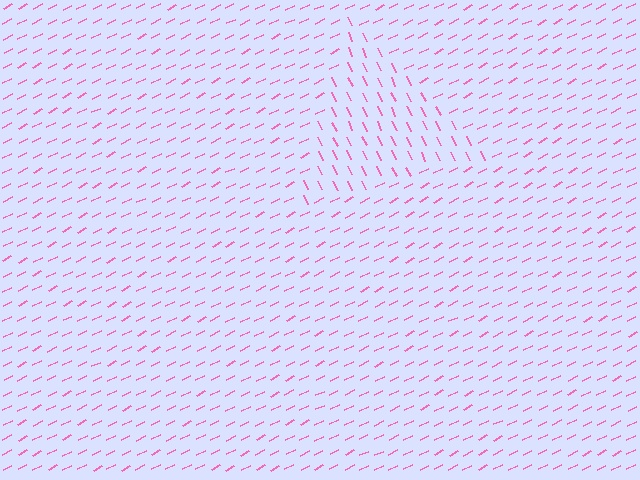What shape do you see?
I see a triangle.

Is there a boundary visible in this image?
Yes, there is a texture boundary formed by a change in line orientation.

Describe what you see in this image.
The image is filled with small pink line segments. A triangle region in the image has lines oriented differently from the surrounding lines, creating a visible texture boundary.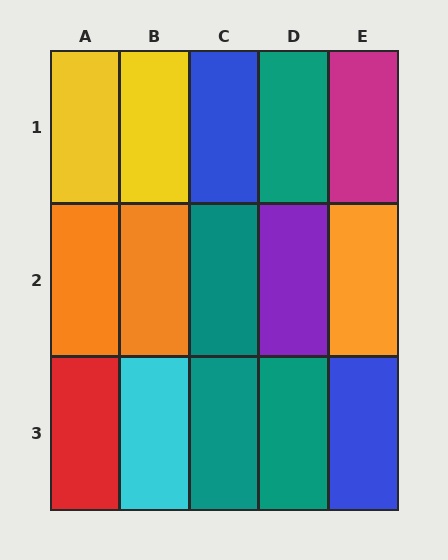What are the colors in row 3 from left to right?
Red, cyan, teal, teal, blue.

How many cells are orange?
3 cells are orange.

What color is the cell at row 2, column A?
Orange.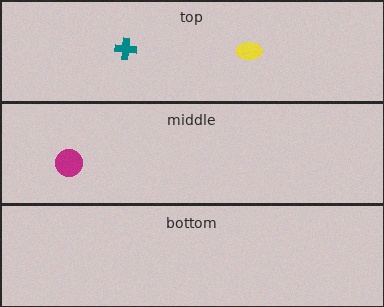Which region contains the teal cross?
The top region.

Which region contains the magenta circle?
The middle region.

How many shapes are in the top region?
2.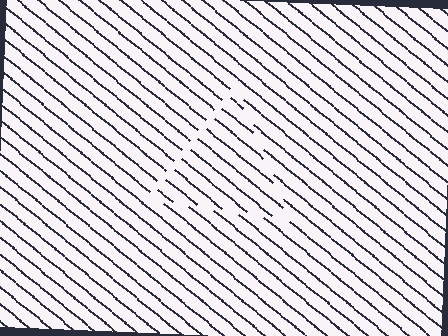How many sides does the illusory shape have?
3 sides — the line-ends trace a triangle.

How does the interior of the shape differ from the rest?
The interior of the shape contains the same grating, shifted by half a period — the contour is defined by the phase discontinuity where line-ends from the inner and outer gratings abut.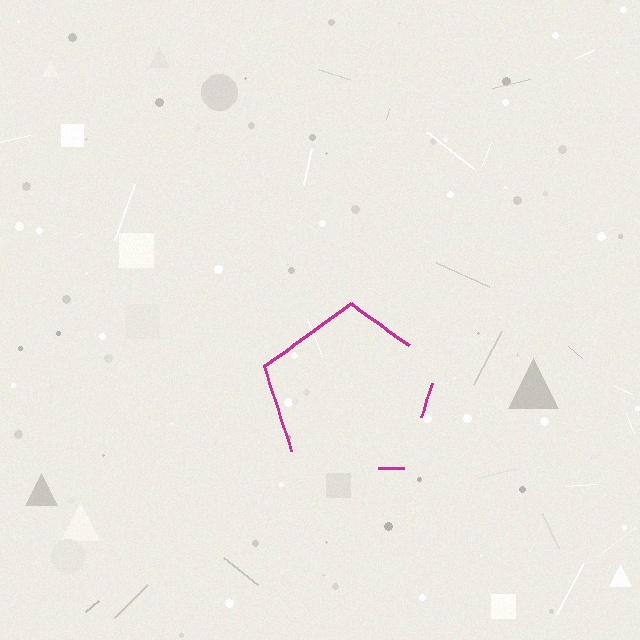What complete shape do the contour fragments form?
The contour fragments form a pentagon.